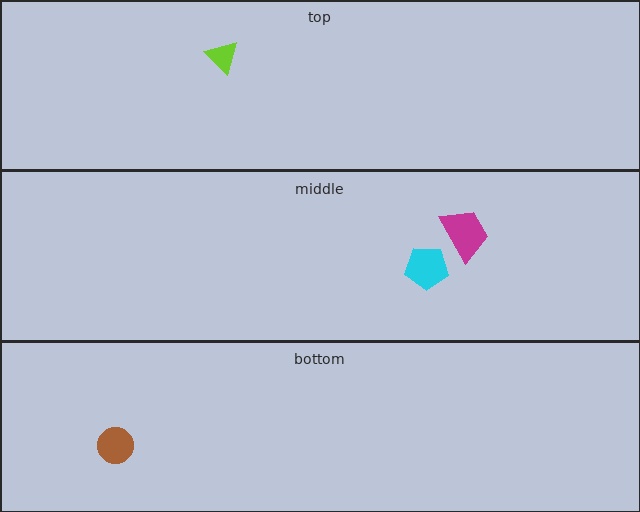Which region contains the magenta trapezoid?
The middle region.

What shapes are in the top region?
The lime triangle.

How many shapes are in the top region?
1.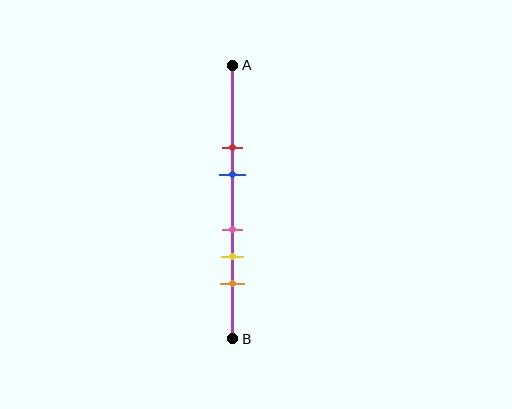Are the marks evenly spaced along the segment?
No, the marks are not evenly spaced.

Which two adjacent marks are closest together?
The pink and yellow marks are the closest adjacent pair.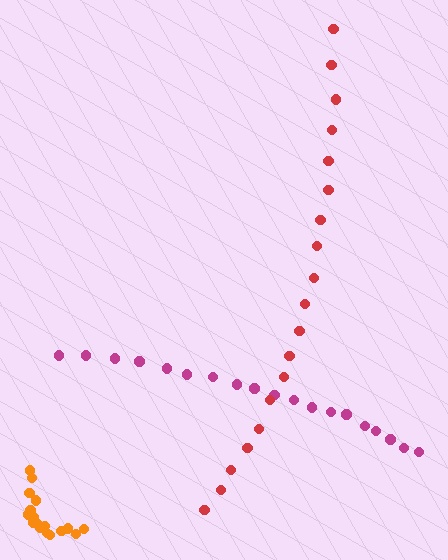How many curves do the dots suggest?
There are 3 distinct paths.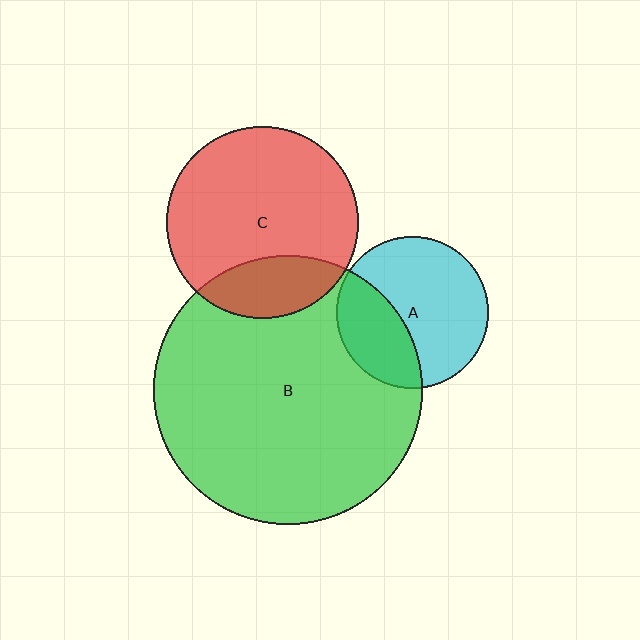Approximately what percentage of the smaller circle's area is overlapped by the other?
Approximately 35%.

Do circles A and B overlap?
Yes.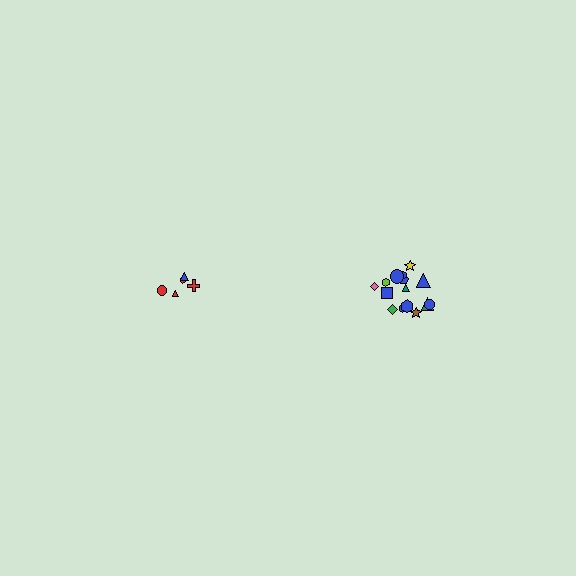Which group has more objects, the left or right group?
The right group.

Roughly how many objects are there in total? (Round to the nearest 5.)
Roughly 20 objects in total.